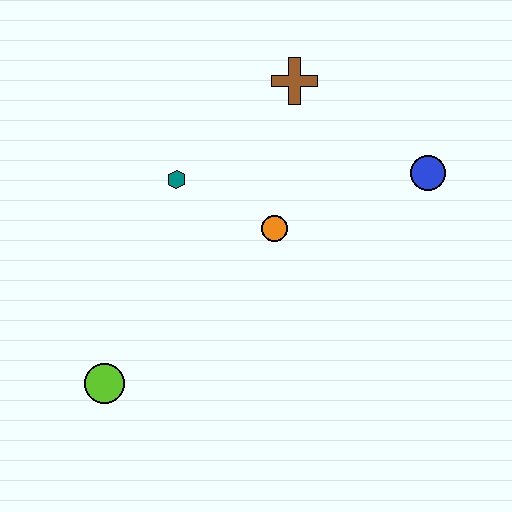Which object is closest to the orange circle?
The teal hexagon is closest to the orange circle.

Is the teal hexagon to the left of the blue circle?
Yes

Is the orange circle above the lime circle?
Yes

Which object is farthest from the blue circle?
The lime circle is farthest from the blue circle.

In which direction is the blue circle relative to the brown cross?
The blue circle is to the right of the brown cross.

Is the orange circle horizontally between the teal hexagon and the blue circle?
Yes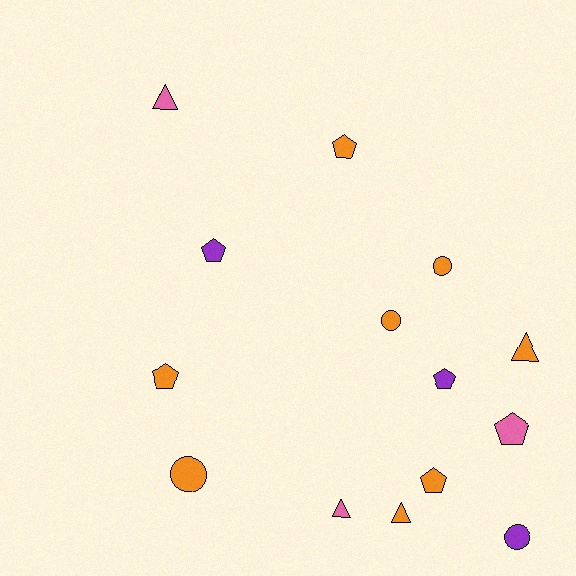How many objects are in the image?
There are 14 objects.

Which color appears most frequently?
Orange, with 8 objects.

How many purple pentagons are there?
There are 2 purple pentagons.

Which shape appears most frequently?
Pentagon, with 6 objects.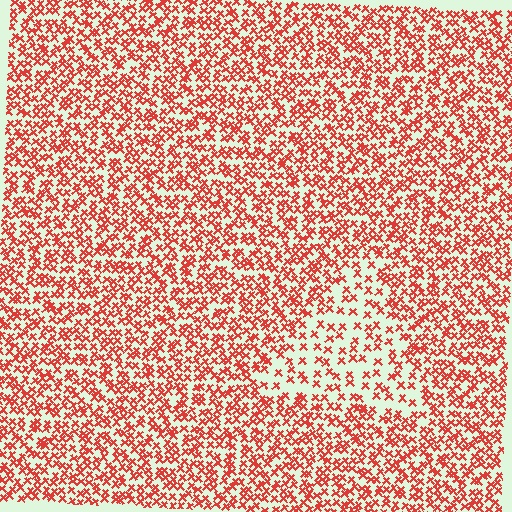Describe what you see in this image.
The image contains small red elements arranged at two different densities. A triangle-shaped region is visible where the elements are less densely packed than the surrounding area.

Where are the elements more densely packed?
The elements are more densely packed outside the triangle boundary.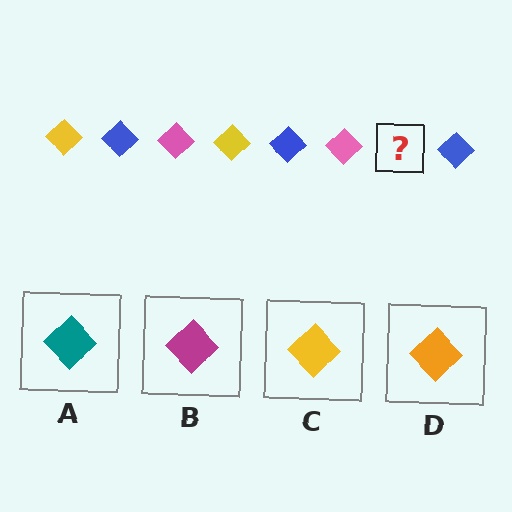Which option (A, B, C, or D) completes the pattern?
C.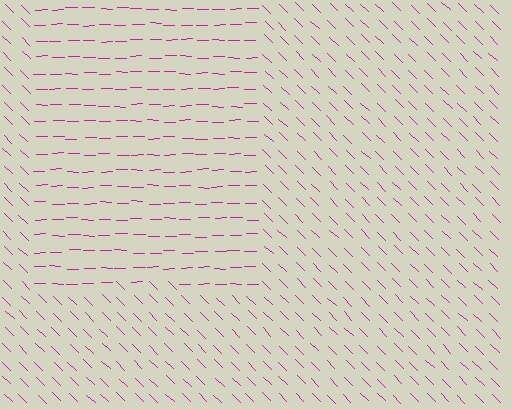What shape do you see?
I see a rectangle.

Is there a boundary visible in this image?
Yes, there is a texture boundary formed by a change in line orientation.